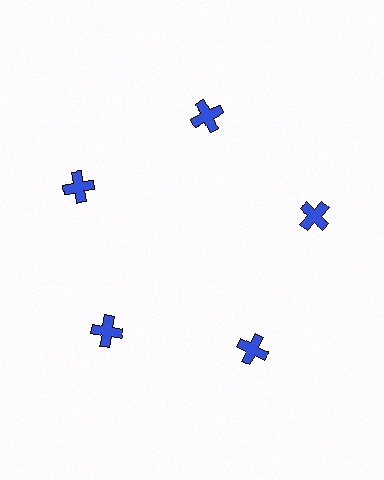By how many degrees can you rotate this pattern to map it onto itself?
The pattern maps onto itself every 72 degrees of rotation.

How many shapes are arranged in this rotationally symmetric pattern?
There are 5 shapes, arranged in 5 groups of 1.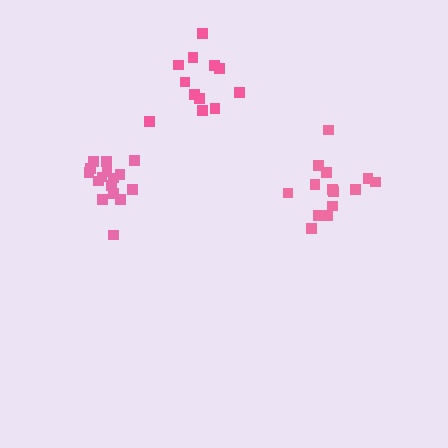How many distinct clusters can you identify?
There are 3 distinct clusters.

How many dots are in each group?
Group 1: 16 dots, Group 2: 12 dots, Group 3: 14 dots (42 total).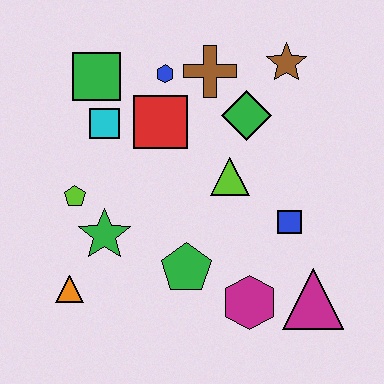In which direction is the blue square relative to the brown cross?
The blue square is below the brown cross.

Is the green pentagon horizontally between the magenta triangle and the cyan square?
Yes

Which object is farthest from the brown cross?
The orange triangle is farthest from the brown cross.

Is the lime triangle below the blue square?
No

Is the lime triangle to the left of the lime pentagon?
No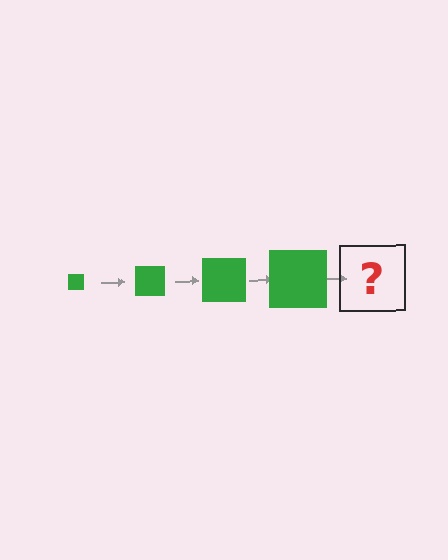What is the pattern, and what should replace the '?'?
The pattern is that the square gets progressively larger each step. The '?' should be a green square, larger than the previous one.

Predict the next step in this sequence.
The next step is a green square, larger than the previous one.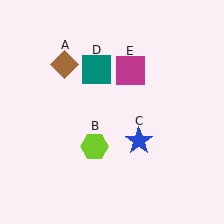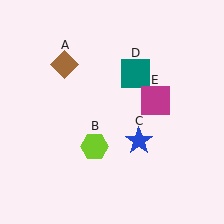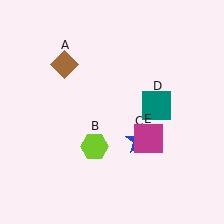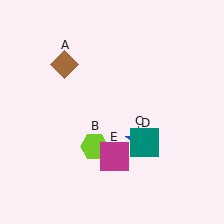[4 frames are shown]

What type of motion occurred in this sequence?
The teal square (object D), magenta square (object E) rotated clockwise around the center of the scene.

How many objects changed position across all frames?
2 objects changed position: teal square (object D), magenta square (object E).